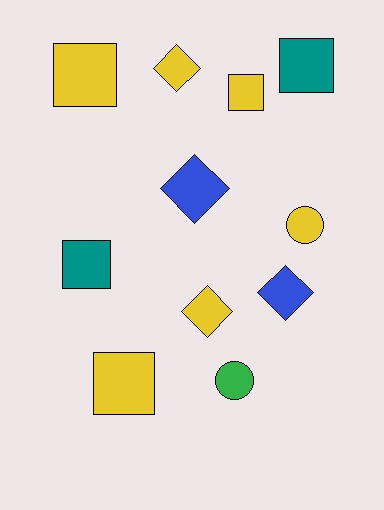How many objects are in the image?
There are 11 objects.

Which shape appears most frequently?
Square, with 5 objects.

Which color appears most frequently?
Yellow, with 6 objects.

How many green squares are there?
There are no green squares.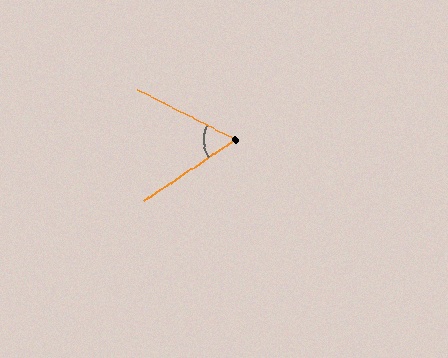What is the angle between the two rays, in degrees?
Approximately 61 degrees.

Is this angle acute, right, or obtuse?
It is acute.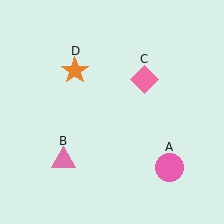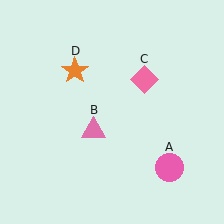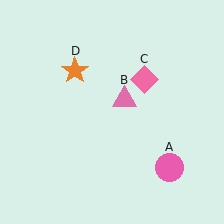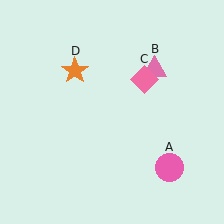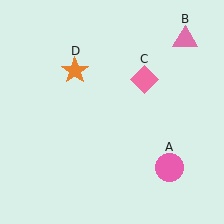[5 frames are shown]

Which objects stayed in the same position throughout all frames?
Pink circle (object A) and pink diamond (object C) and orange star (object D) remained stationary.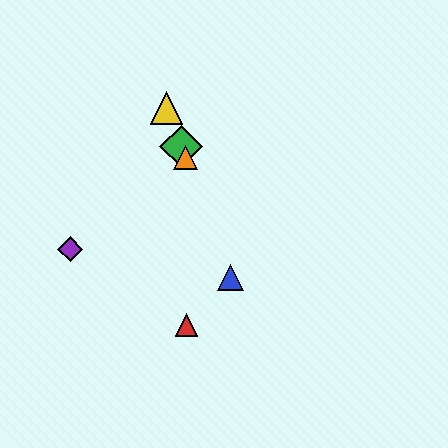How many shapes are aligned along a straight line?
4 shapes (the blue triangle, the green diamond, the yellow triangle, the orange triangle) are aligned along a straight line.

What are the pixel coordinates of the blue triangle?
The blue triangle is at (231, 277).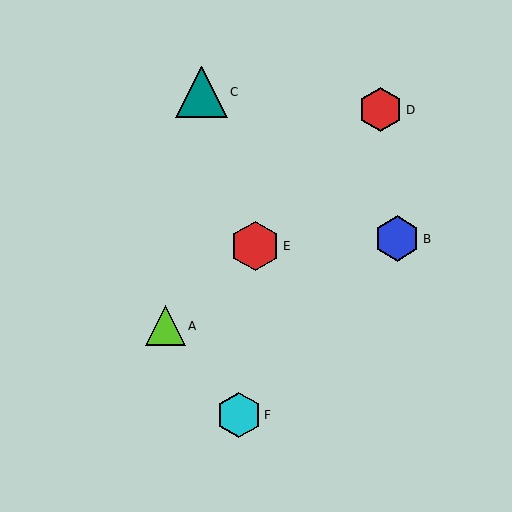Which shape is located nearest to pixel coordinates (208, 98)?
The teal triangle (labeled C) at (201, 92) is nearest to that location.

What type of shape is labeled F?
Shape F is a cyan hexagon.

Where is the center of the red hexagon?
The center of the red hexagon is at (381, 110).